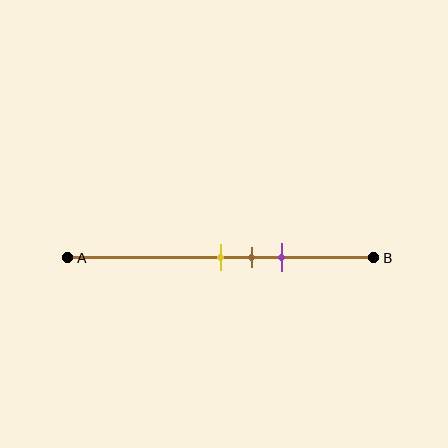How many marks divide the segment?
There are 3 marks dividing the segment.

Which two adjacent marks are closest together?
The yellow and brown marks are the closest adjacent pair.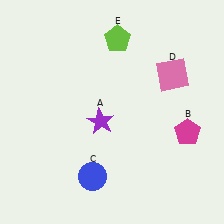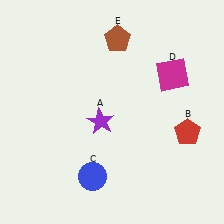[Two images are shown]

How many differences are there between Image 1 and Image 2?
There are 3 differences between the two images.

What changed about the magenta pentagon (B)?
In Image 1, B is magenta. In Image 2, it changed to red.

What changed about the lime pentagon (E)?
In Image 1, E is lime. In Image 2, it changed to brown.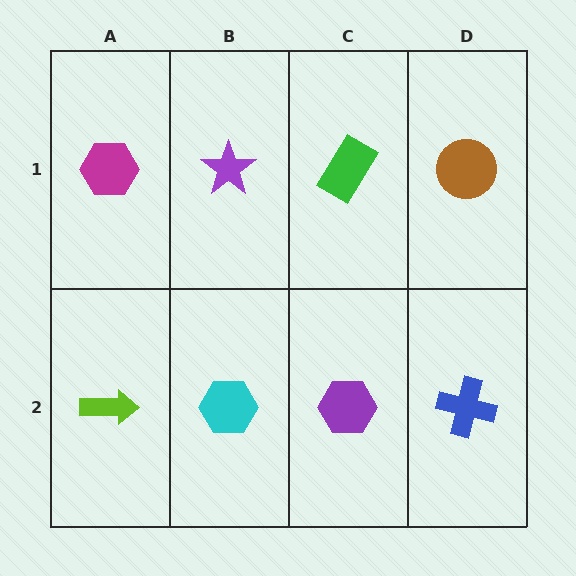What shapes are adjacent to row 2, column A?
A magenta hexagon (row 1, column A), a cyan hexagon (row 2, column B).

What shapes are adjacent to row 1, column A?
A lime arrow (row 2, column A), a purple star (row 1, column B).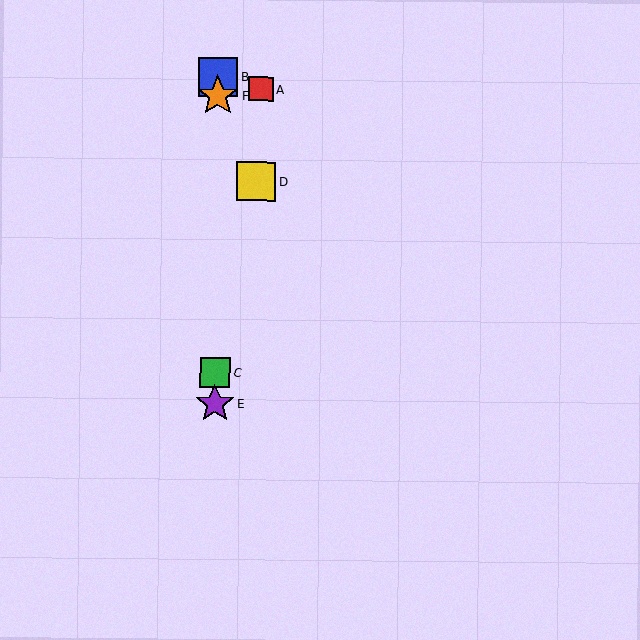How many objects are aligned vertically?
4 objects (B, C, E, F) are aligned vertically.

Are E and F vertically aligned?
Yes, both are at x≈215.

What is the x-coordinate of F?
Object F is at x≈218.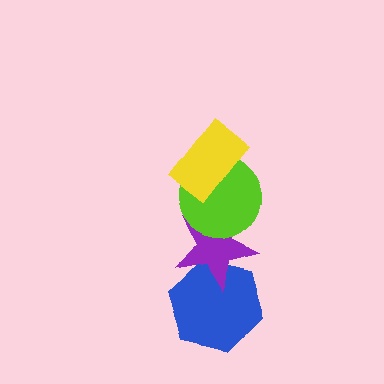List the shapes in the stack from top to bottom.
From top to bottom: the yellow rectangle, the lime circle, the purple star, the blue hexagon.